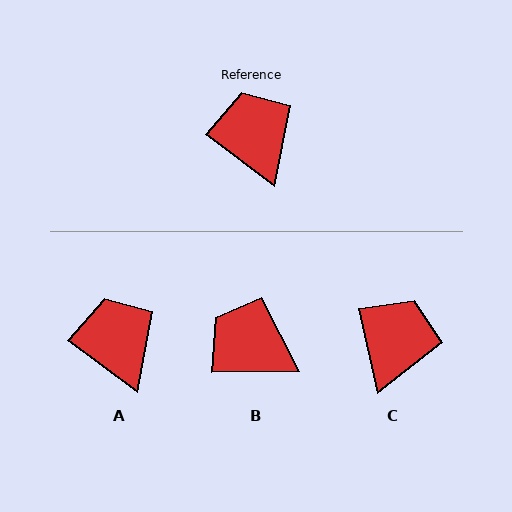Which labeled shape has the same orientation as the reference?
A.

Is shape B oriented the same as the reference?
No, it is off by about 38 degrees.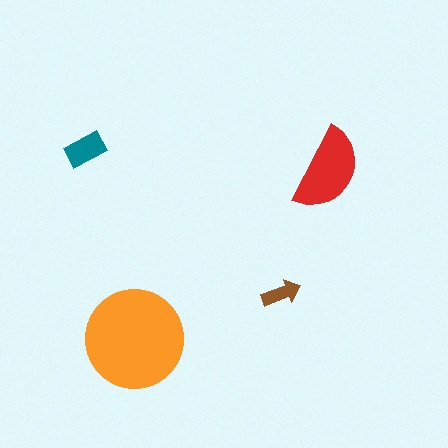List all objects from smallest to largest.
The brown arrow, the teal rectangle, the red semicircle, the orange circle.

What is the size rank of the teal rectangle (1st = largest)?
3rd.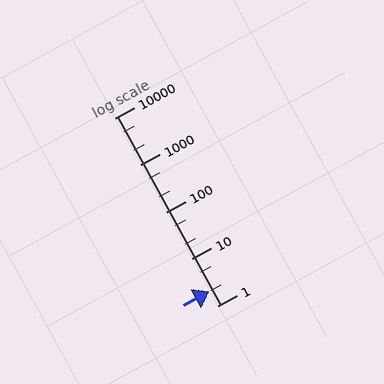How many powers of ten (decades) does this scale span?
The scale spans 4 decades, from 1 to 10000.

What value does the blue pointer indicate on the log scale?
The pointer indicates approximately 2.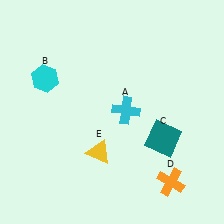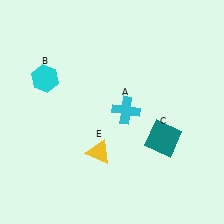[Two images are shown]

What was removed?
The orange cross (D) was removed in Image 2.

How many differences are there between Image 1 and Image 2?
There is 1 difference between the two images.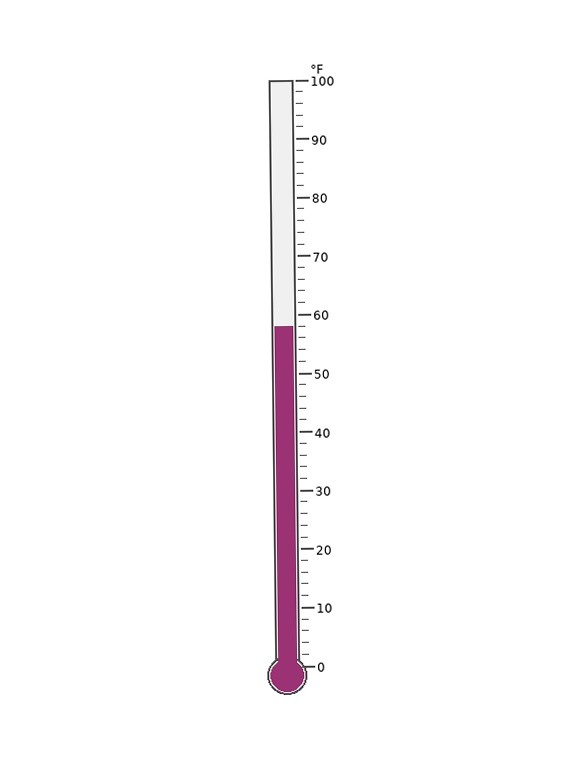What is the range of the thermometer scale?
The thermometer scale ranges from 0°F to 100°F.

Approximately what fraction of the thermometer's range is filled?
The thermometer is filled to approximately 60% of its range.